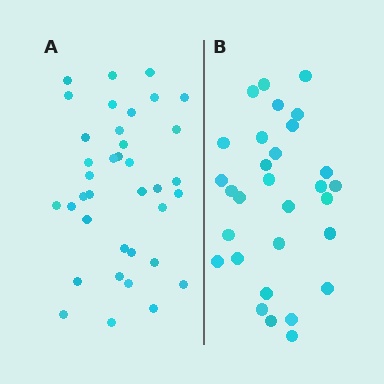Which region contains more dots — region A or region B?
Region A (the left region) has more dots.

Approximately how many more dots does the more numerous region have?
Region A has roughly 8 or so more dots than region B.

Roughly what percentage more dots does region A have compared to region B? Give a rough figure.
About 25% more.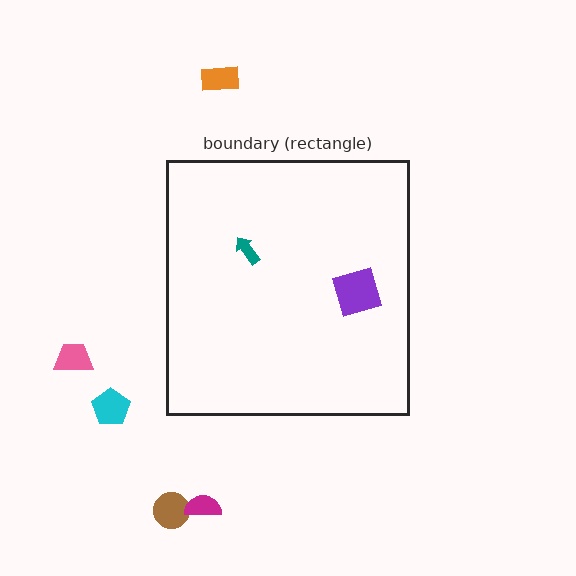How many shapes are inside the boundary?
2 inside, 5 outside.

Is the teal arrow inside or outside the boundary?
Inside.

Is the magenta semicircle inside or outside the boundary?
Outside.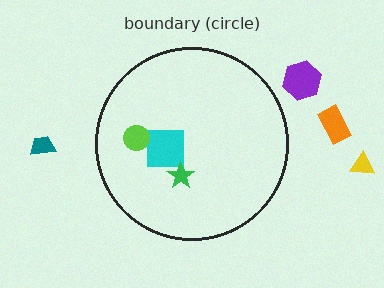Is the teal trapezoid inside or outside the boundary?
Outside.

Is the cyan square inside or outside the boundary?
Inside.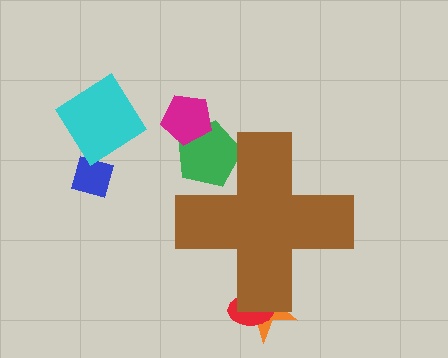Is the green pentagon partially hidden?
Yes, the green pentagon is partially hidden behind the brown cross.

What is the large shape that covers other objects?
A brown cross.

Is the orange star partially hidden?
Yes, the orange star is partially hidden behind the brown cross.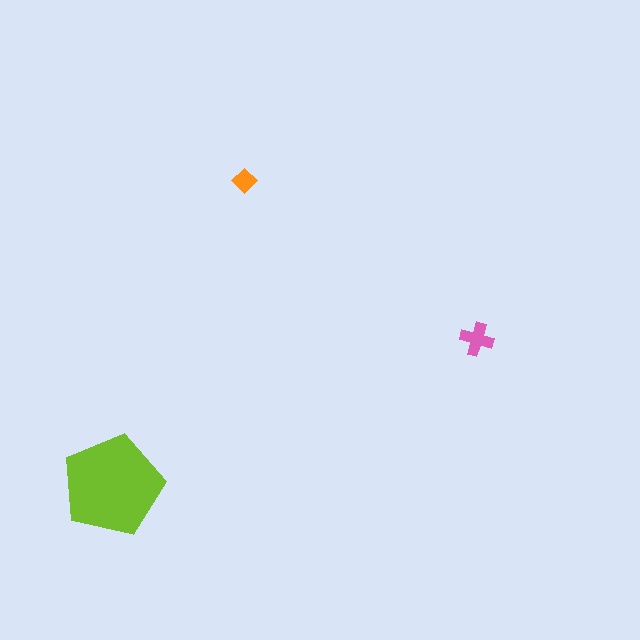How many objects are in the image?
There are 3 objects in the image.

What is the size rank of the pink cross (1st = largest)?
2nd.